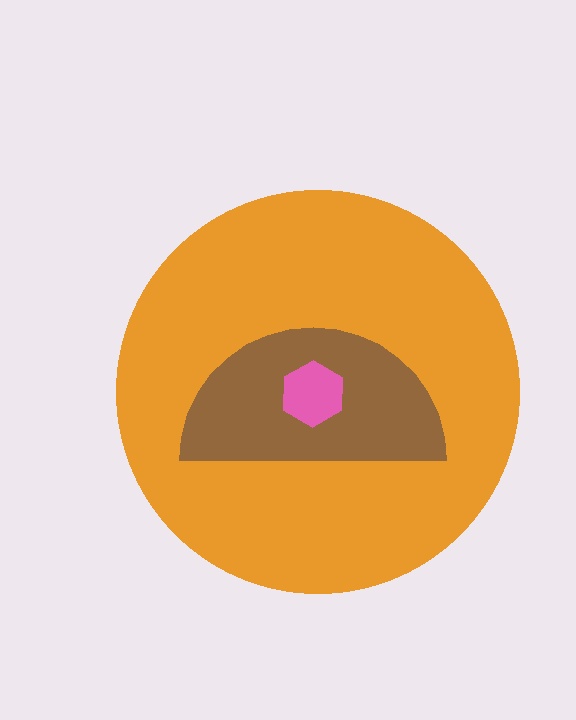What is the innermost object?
The pink hexagon.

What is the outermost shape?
The orange circle.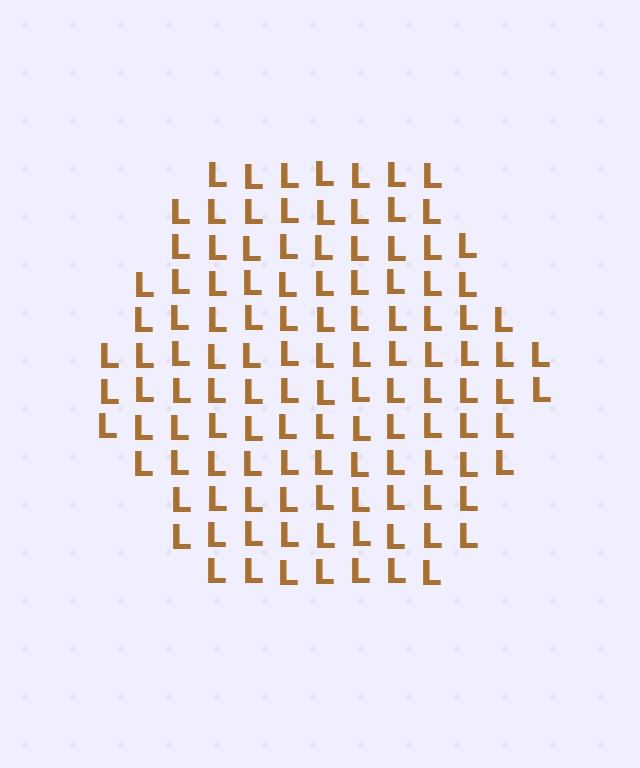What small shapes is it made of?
It is made of small letter L's.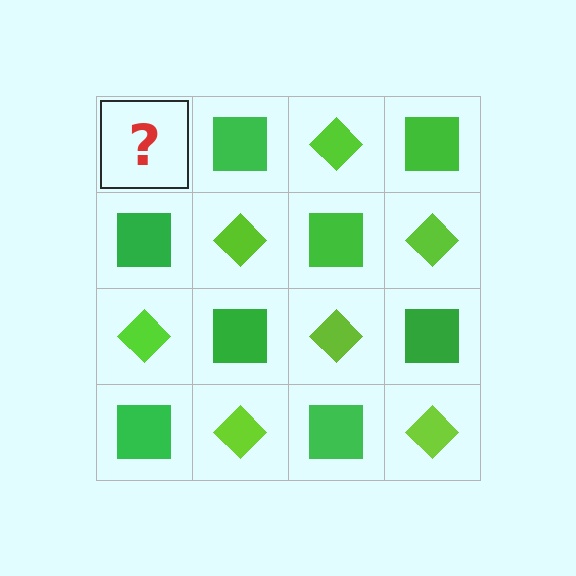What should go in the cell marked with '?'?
The missing cell should contain a lime diamond.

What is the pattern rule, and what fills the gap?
The rule is that it alternates lime diamond and green square in a checkerboard pattern. The gap should be filled with a lime diamond.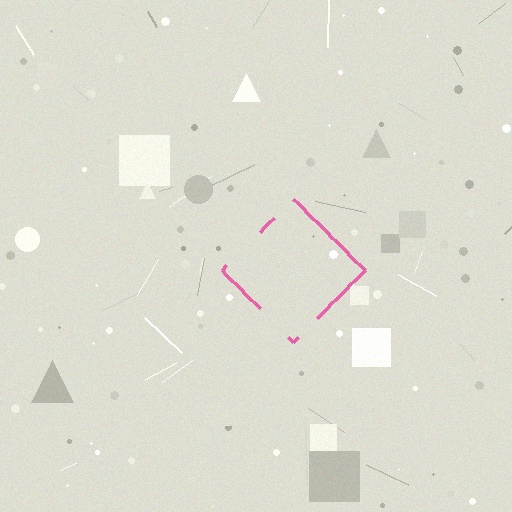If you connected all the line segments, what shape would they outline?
They would outline a diamond.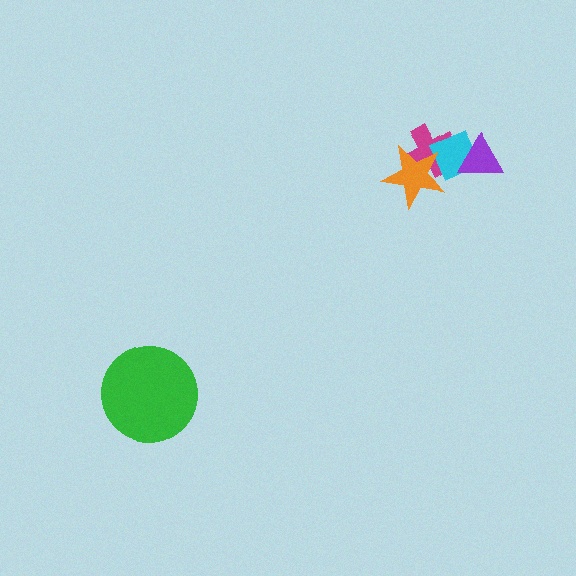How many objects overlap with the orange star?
2 objects overlap with the orange star.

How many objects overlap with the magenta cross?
2 objects overlap with the magenta cross.